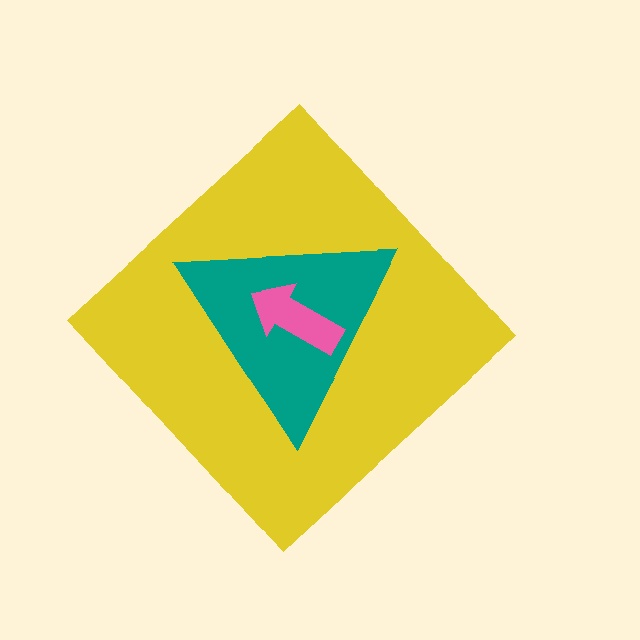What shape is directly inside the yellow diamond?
The teal triangle.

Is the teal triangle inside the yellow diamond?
Yes.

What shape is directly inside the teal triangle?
The pink arrow.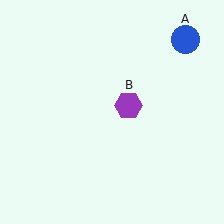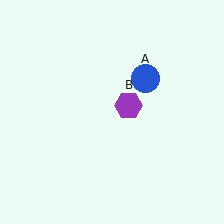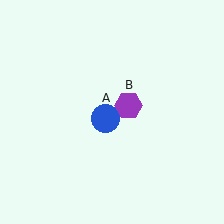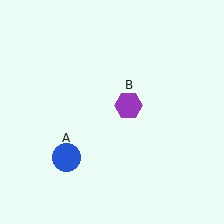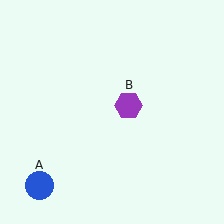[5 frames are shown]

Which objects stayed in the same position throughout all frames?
Purple hexagon (object B) remained stationary.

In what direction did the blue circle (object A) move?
The blue circle (object A) moved down and to the left.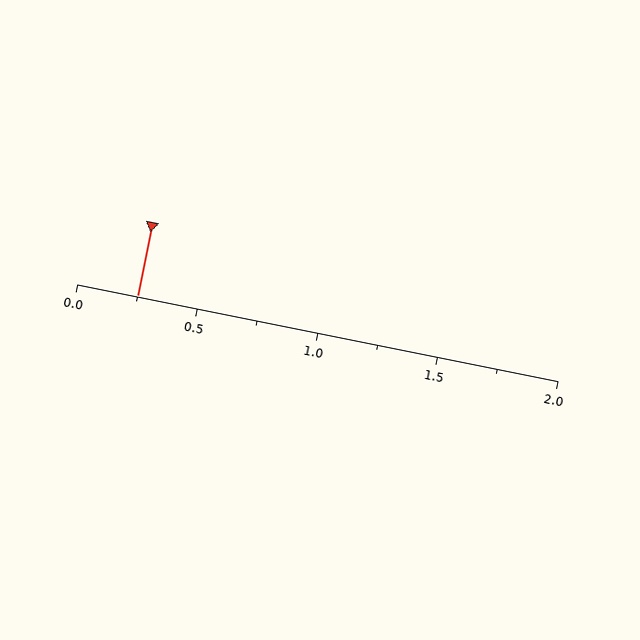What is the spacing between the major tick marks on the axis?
The major ticks are spaced 0.5 apart.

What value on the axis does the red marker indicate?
The marker indicates approximately 0.25.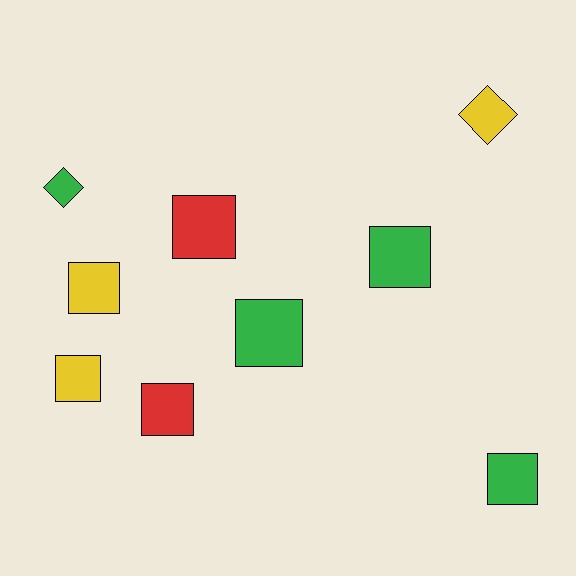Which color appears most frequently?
Green, with 4 objects.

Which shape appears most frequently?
Square, with 7 objects.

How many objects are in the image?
There are 9 objects.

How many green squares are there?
There are 3 green squares.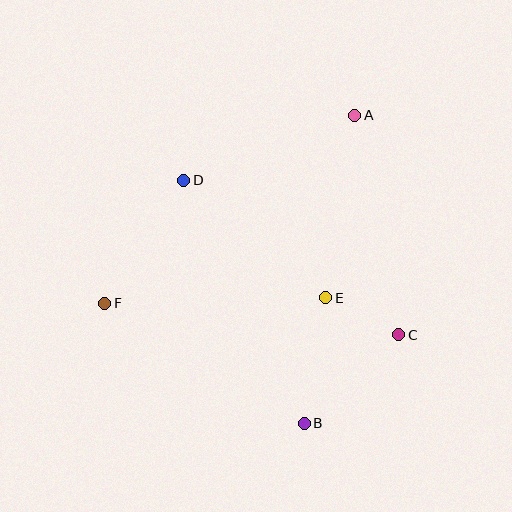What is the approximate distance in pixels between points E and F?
The distance between E and F is approximately 221 pixels.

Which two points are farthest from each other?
Points A and F are farthest from each other.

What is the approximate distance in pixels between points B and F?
The distance between B and F is approximately 233 pixels.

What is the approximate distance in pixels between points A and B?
The distance between A and B is approximately 312 pixels.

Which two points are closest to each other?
Points C and E are closest to each other.